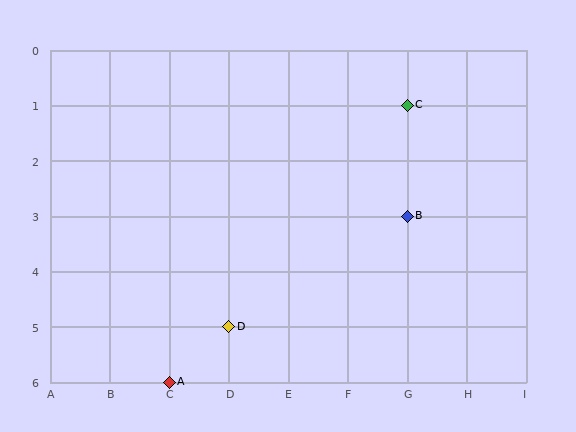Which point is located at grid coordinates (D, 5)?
Point D is at (D, 5).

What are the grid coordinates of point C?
Point C is at grid coordinates (G, 1).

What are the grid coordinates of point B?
Point B is at grid coordinates (G, 3).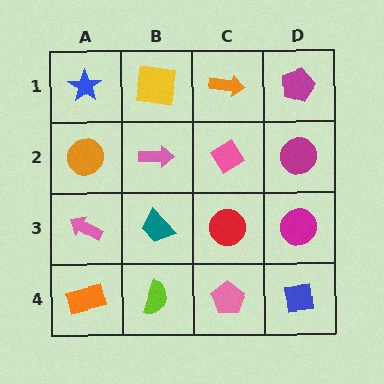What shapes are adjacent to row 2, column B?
A yellow square (row 1, column B), a teal trapezoid (row 3, column B), an orange circle (row 2, column A), a pink diamond (row 2, column C).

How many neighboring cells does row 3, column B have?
4.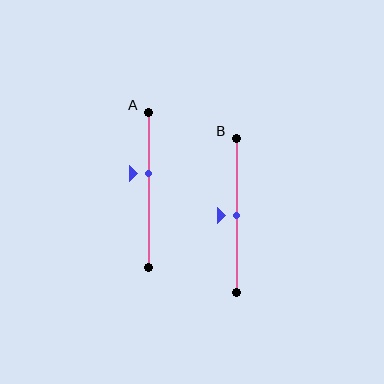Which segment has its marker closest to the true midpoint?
Segment B has its marker closest to the true midpoint.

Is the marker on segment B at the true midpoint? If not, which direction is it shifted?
Yes, the marker on segment B is at the true midpoint.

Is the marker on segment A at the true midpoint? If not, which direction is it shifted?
No, the marker on segment A is shifted upward by about 11% of the segment length.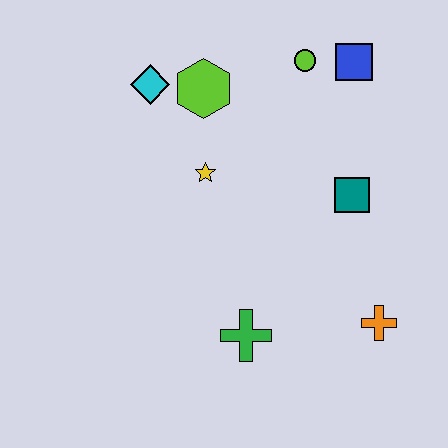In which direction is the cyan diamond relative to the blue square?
The cyan diamond is to the left of the blue square.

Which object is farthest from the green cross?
The blue square is farthest from the green cross.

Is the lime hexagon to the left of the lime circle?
Yes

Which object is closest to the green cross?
The orange cross is closest to the green cross.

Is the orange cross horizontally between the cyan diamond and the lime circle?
No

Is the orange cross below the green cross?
No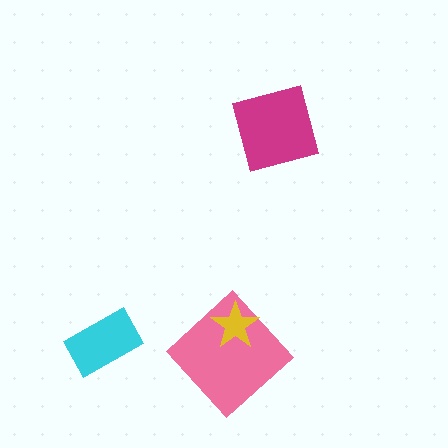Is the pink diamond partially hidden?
Yes, it is partially covered by another shape.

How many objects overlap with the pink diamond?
1 object overlaps with the pink diamond.